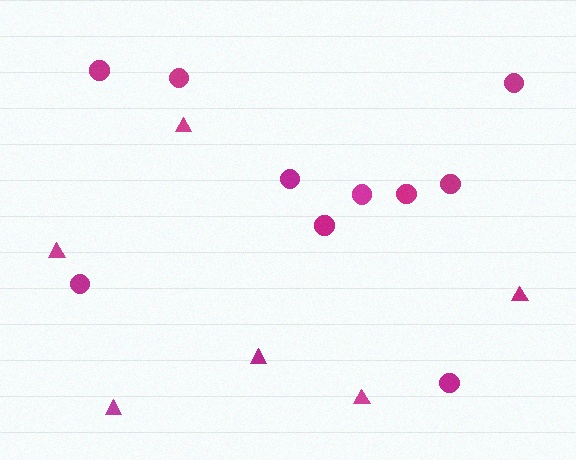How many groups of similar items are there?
There are 2 groups: one group of circles (10) and one group of triangles (6).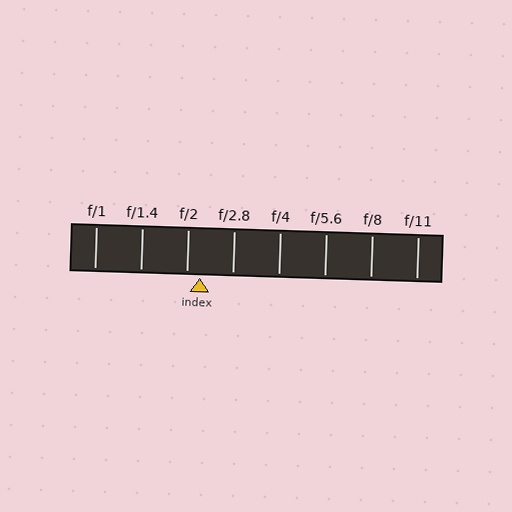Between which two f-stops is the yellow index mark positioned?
The index mark is between f/2 and f/2.8.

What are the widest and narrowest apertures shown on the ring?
The widest aperture shown is f/1 and the narrowest is f/11.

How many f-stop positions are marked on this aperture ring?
There are 8 f-stop positions marked.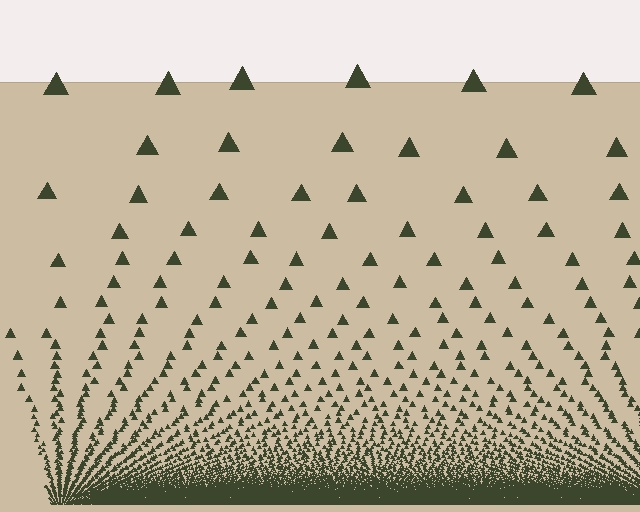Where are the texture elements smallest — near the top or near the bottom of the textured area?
Near the bottom.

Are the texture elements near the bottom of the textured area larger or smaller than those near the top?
Smaller. The gradient is inverted — elements near the bottom are smaller and denser.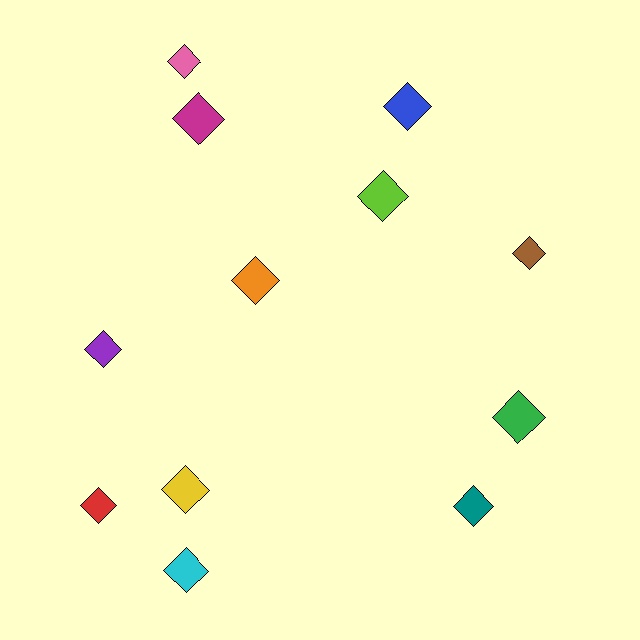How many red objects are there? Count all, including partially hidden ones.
There is 1 red object.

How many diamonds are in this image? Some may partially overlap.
There are 12 diamonds.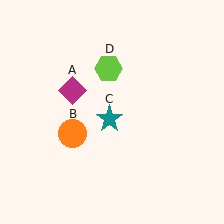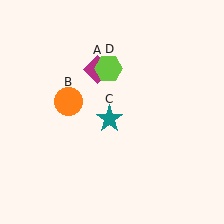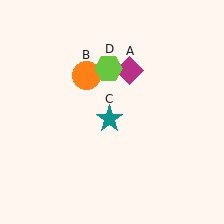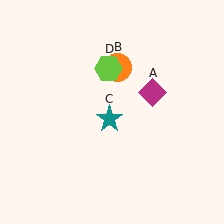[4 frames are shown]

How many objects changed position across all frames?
2 objects changed position: magenta diamond (object A), orange circle (object B).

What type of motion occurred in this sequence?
The magenta diamond (object A), orange circle (object B) rotated clockwise around the center of the scene.